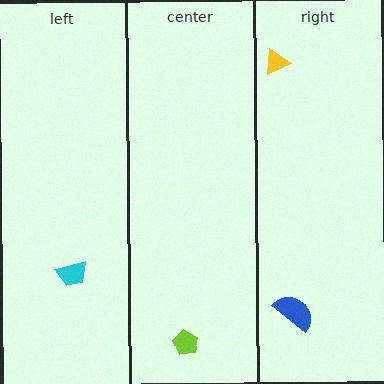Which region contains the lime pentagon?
The center region.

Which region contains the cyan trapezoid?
The left region.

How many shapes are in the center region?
1.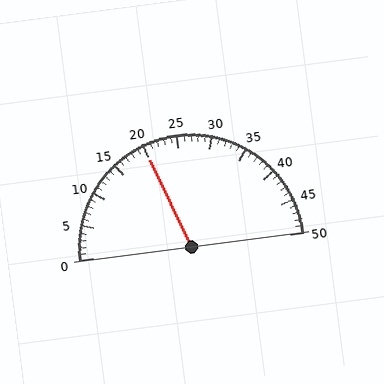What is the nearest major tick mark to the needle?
The nearest major tick mark is 20.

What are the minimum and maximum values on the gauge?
The gauge ranges from 0 to 50.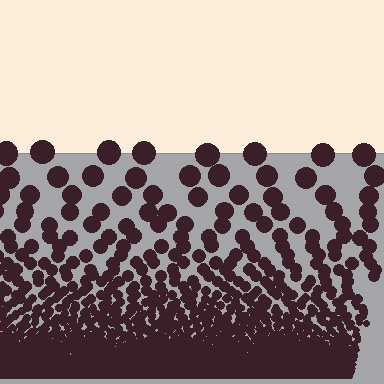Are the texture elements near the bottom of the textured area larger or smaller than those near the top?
Smaller. The gradient is inverted — elements near the bottom are smaller and denser.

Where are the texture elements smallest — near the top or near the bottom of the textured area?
Near the bottom.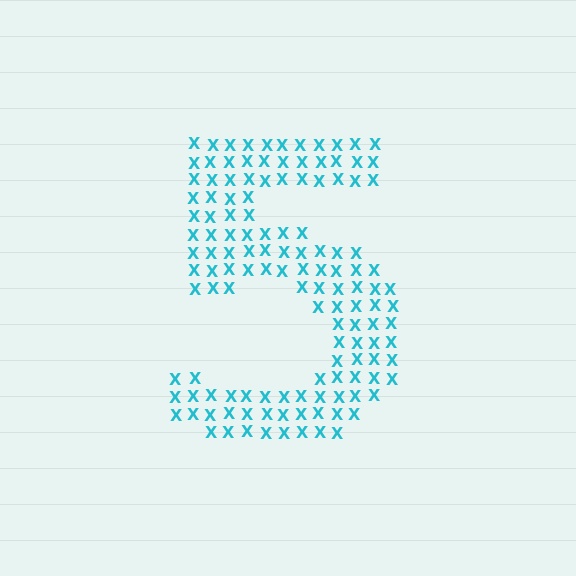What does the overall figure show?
The overall figure shows the digit 5.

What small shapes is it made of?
It is made of small letter X's.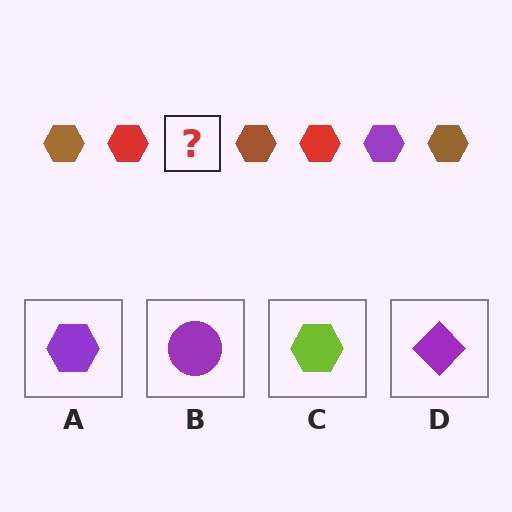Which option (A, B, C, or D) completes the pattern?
A.